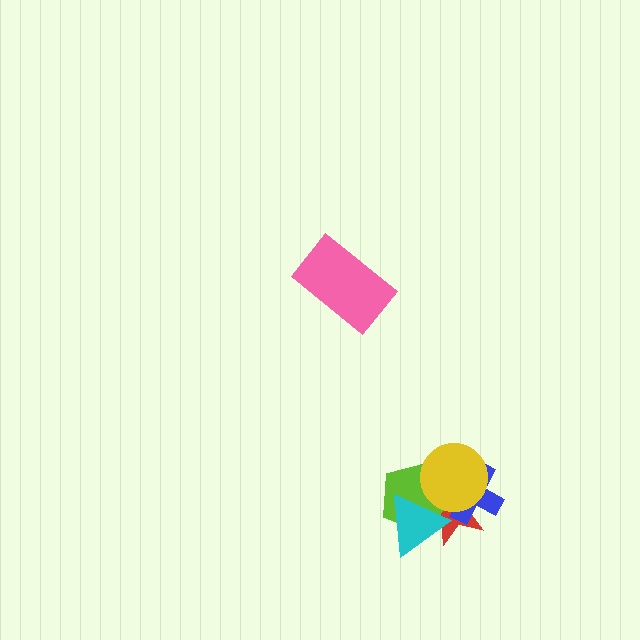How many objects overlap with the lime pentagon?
4 objects overlap with the lime pentagon.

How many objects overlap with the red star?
4 objects overlap with the red star.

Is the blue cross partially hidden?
Yes, it is partially covered by another shape.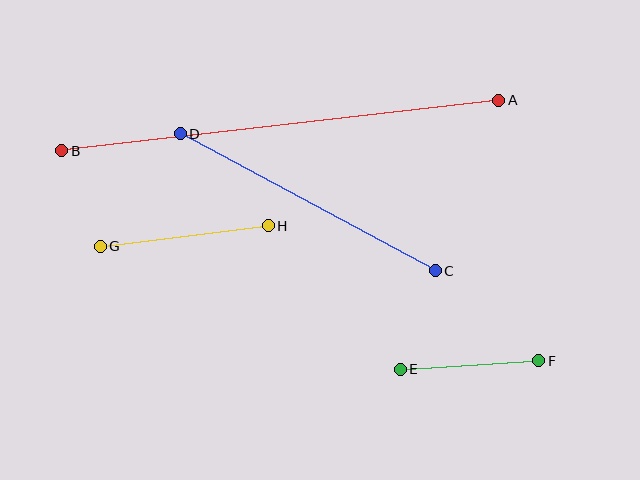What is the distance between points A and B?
The distance is approximately 440 pixels.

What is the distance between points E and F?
The distance is approximately 139 pixels.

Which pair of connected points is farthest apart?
Points A and B are farthest apart.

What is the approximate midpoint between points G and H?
The midpoint is at approximately (184, 236) pixels.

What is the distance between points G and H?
The distance is approximately 169 pixels.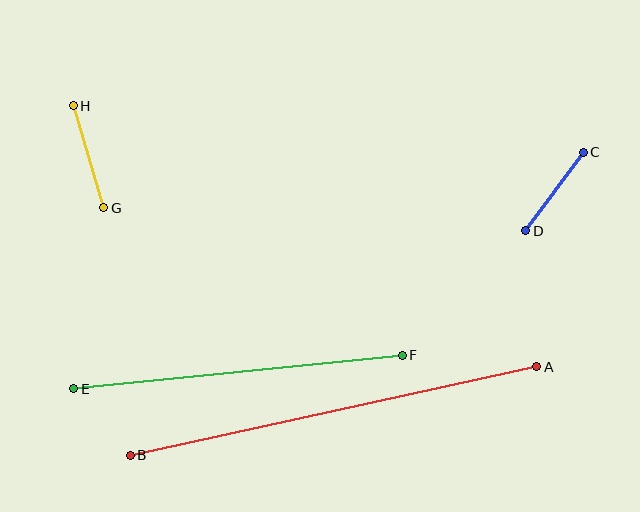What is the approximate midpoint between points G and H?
The midpoint is at approximately (88, 157) pixels.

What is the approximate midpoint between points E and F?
The midpoint is at approximately (238, 372) pixels.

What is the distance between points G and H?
The distance is approximately 107 pixels.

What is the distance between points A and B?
The distance is approximately 416 pixels.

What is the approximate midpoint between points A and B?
The midpoint is at approximately (333, 411) pixels.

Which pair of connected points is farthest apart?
Points A and B are farthest apart.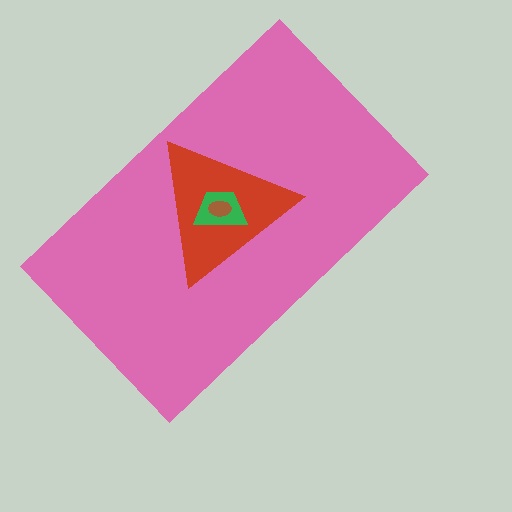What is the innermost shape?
The brown ellipse.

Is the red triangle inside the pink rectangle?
Yes.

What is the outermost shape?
The pink rectangle.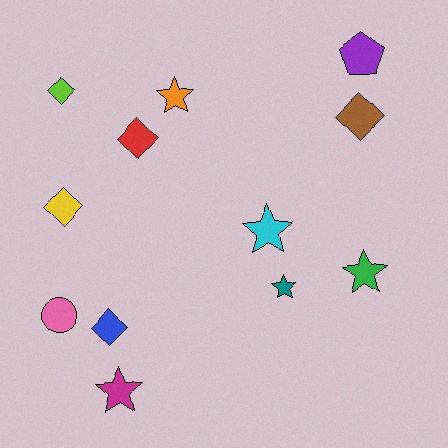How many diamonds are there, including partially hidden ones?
There are 5 diamonds.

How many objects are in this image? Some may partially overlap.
There are 12 objects.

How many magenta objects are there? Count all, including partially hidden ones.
There is 1 magenta object.